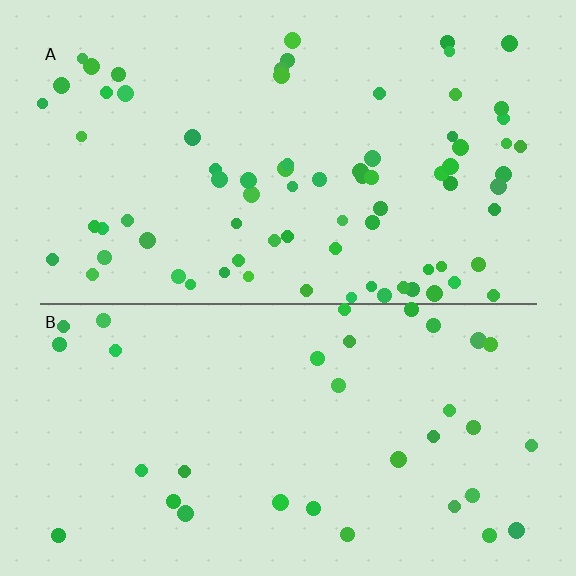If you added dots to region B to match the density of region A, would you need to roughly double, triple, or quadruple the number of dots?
Approximately double.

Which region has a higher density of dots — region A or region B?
A (the top).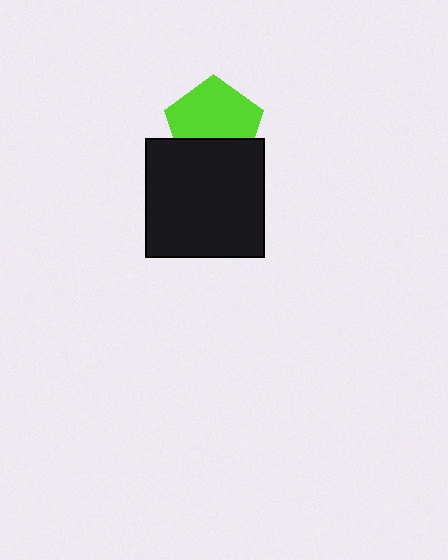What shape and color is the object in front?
The object in front is a black square.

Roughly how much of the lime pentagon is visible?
Most of it is visible (roughly 66%).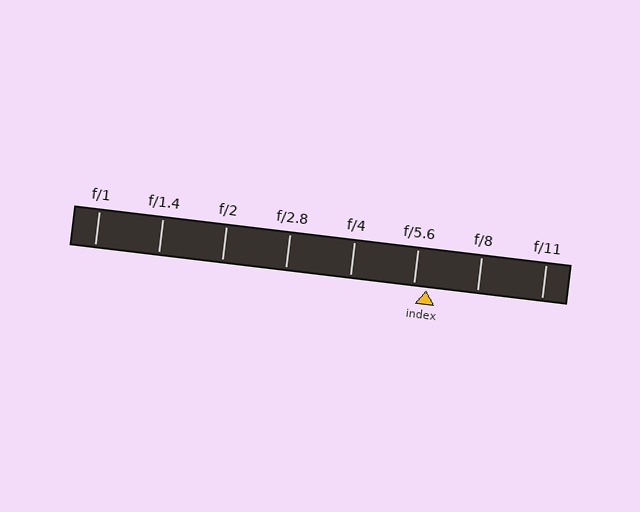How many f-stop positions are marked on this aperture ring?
There are 8 f-stop positions marked.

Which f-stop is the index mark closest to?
The index mark is closest to f/5.6.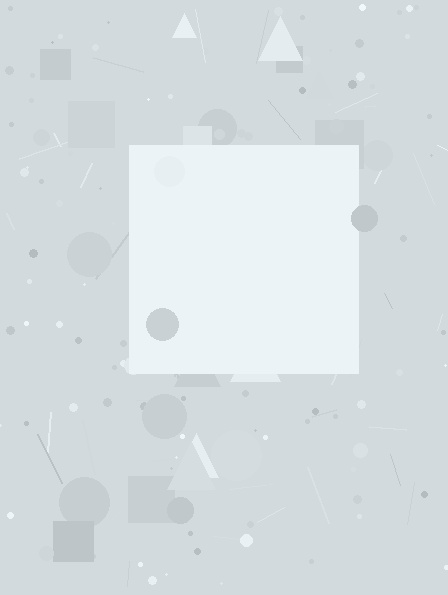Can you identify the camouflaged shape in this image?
The camouflaged shape is a square.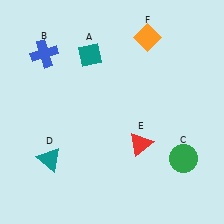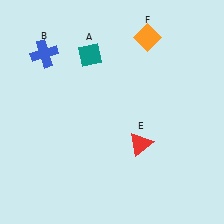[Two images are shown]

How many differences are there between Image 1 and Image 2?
There are 2 differences between the two images.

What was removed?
The teal triangle (D), the green circle (C) were removed in Image 2.